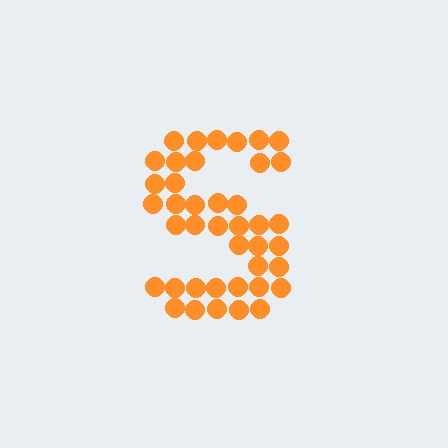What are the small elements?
The small elements are circles.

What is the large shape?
The large shape is the letter S.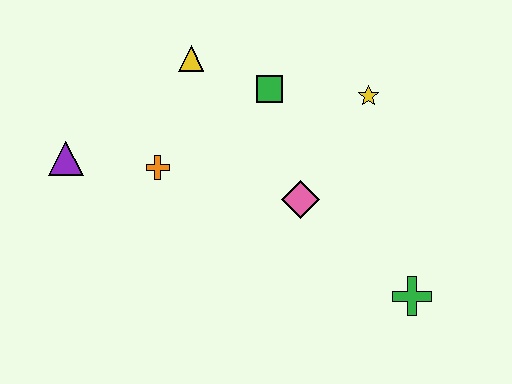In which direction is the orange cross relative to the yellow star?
The orange cross is to the left of the yellow star.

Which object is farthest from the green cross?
The purple triangle is farthest from the green cross.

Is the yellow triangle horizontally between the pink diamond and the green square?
No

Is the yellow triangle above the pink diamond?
Yes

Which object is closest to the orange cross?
The purple triangle is closest to the orange cross.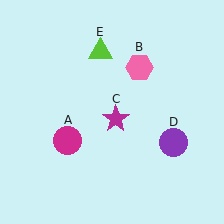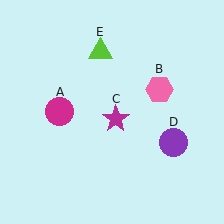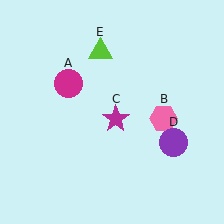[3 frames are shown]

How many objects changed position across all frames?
2 objects changed position: magenta circle (object A), pink hexagon (object B).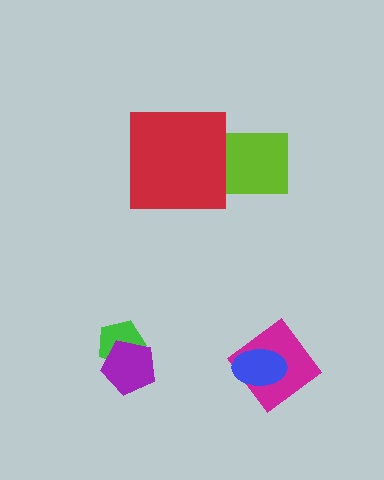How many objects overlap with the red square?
0 objects overlap with the red square.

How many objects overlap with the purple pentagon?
1 object overlaps with the purple pentagon.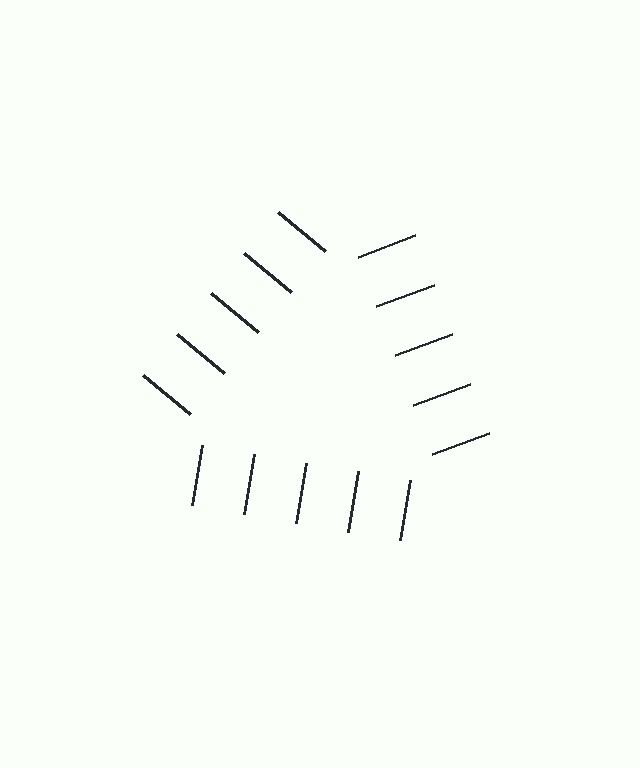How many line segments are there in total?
15 — 5 along each of the 3 edges.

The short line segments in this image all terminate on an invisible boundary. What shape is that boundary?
An illusory triangle — the line segments terminate on its edges but no continuous stroke is drawn.